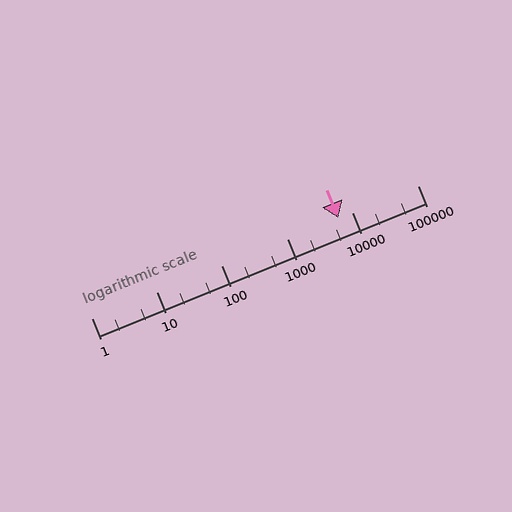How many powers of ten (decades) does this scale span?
The scale spans 5 decades, from 1 to 100000.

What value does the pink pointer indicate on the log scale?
The pointer indicates approximately 6100.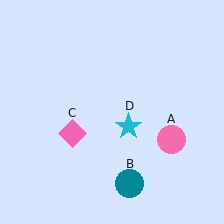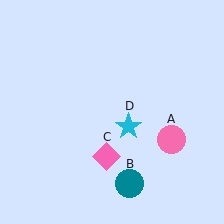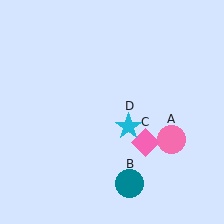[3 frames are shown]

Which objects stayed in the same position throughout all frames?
Pink circle (object A) and teal circle (object B) and cyan star (object D) remained stationary.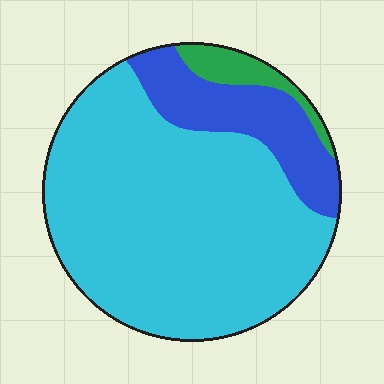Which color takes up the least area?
Green, at roughly 5%.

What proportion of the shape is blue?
Blue takes up about one fifth (1/5) of the shape.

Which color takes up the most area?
Cyan, at roughly 75%.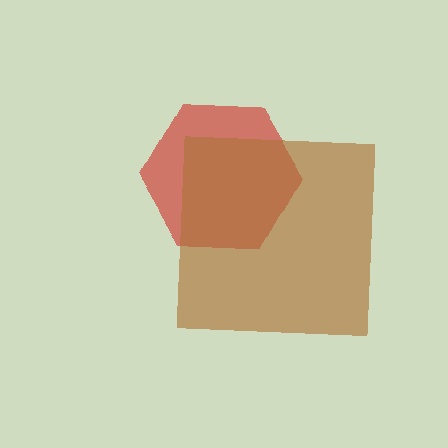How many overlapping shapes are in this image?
There are 2 overlapping shapes in the image.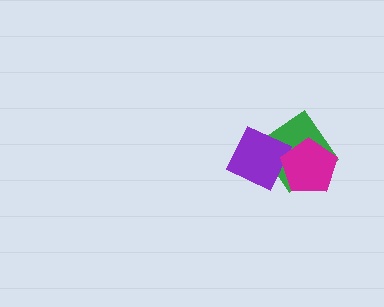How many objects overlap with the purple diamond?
2 objects overlap with the purple diamond.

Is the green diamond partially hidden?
Yes, it is partially covered by another shape.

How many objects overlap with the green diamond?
2 objects overlap with the green diamond.